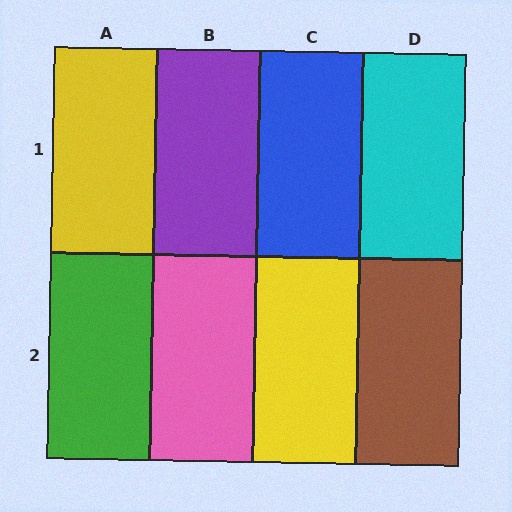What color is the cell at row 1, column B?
Purple.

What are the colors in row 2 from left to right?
Green, pink, yellow, brown.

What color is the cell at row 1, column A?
Yellow.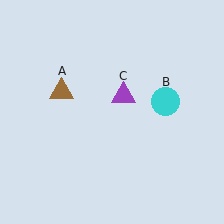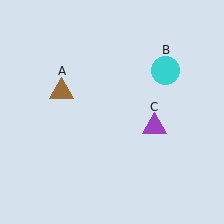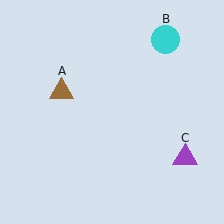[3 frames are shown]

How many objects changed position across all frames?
2 objects changed position: cyan circle (object B), purple triangle (object C).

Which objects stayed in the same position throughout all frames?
Brown triangle (object A) remained stationary.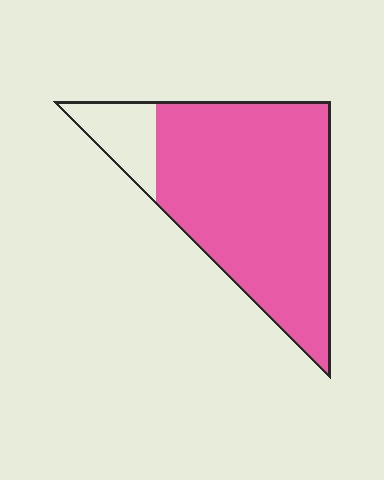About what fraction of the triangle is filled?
About seven eighths (7/8).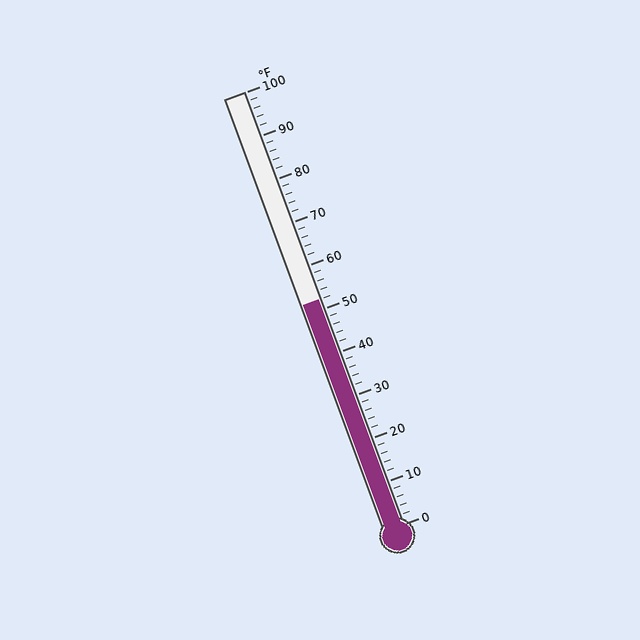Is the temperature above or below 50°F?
The temperature is above 50°F.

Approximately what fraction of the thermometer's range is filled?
The thermometer is filled to approximately 50% of its range.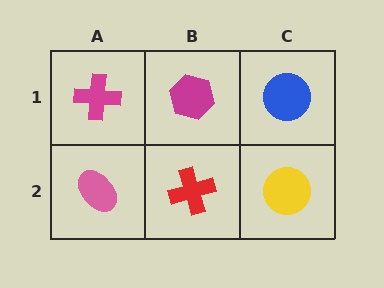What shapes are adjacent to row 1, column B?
A red cross (row 2, column B), a magenta cross (row 1, column A), a blue circle (row 1, column C).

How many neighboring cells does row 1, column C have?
2.